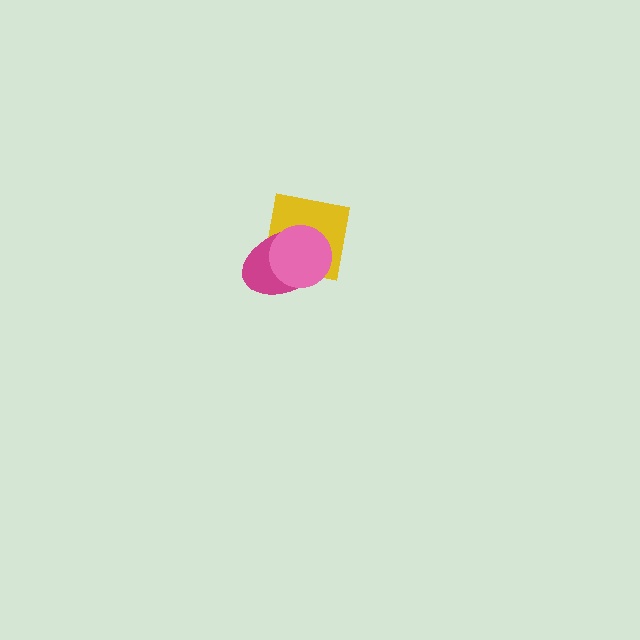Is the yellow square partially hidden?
Yes, it is partially covered by another shape.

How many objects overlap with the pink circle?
2 objects overlap with the pink circle.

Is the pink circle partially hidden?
No, no other shape covers it.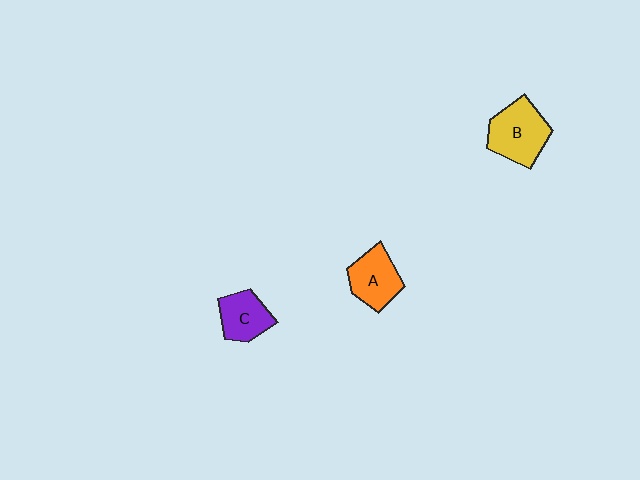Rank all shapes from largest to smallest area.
From largest to smallest: B (yellow), A (orange), C (purple).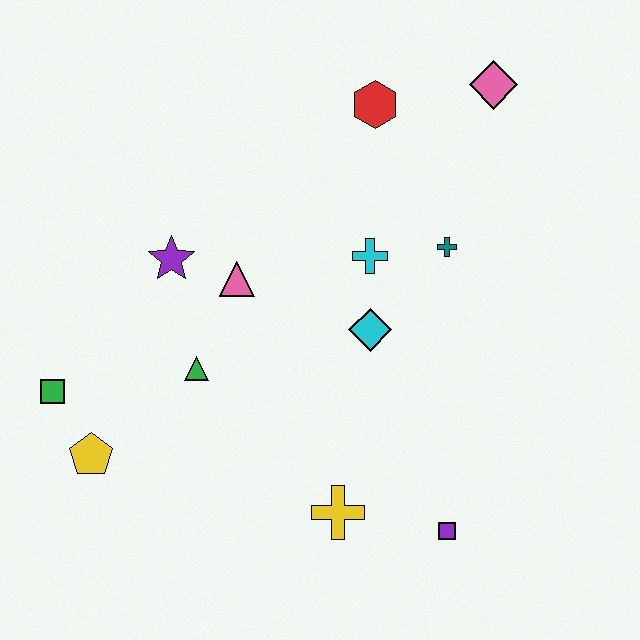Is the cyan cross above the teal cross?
No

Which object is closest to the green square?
The yellow pentagon is closest to the green square.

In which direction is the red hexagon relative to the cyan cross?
The red hexagon is above the cyan cross.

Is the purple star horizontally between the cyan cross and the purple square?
No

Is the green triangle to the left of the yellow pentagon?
No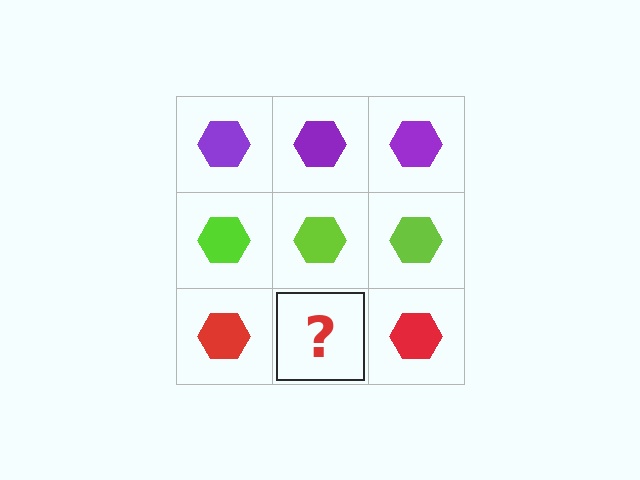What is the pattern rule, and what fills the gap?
The rule is that each row has a consistent color. The gap should be filled with a red hexagon.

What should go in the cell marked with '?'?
The missing cell should contain a red hexagon.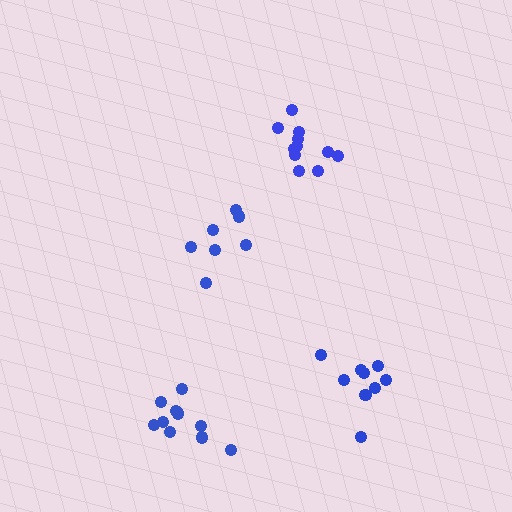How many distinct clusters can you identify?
There are 4 distinct clusters.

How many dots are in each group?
Group 1: 11 dots, Group 2: 9 dots, Group 3: 7 dots, Group 4: 10 dots (37 total).